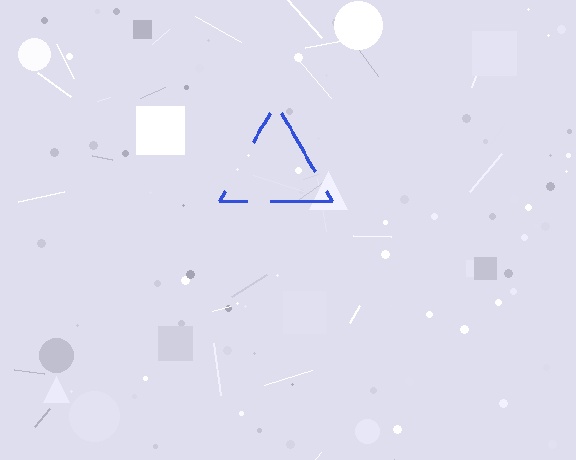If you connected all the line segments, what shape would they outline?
They would outline a triangle.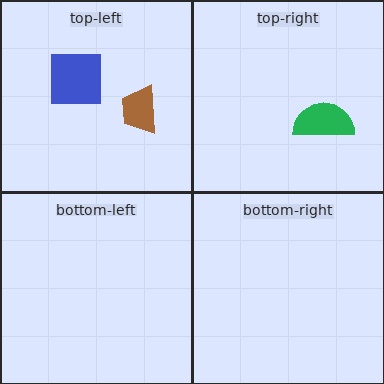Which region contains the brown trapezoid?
The top-left region.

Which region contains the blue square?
The top-left region.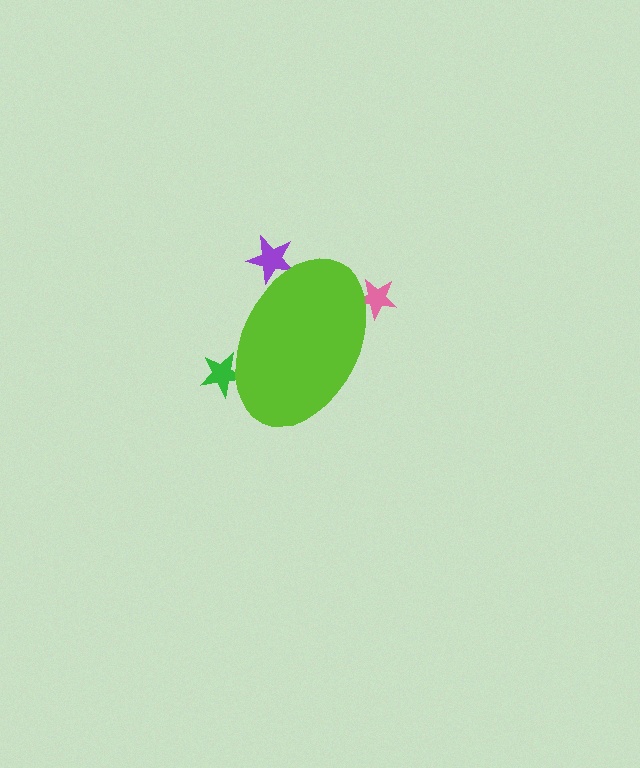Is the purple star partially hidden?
Yes, the purple star is partially hidden behind the lime ellipse.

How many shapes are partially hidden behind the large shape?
3 shapes are partially hidden.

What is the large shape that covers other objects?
A lime ellipse.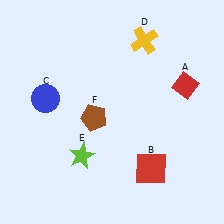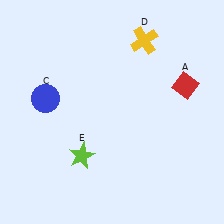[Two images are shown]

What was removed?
The brown pentagon (F), the red square (B) were removed in Image 2.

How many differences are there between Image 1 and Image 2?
There are 2 differences between the two images.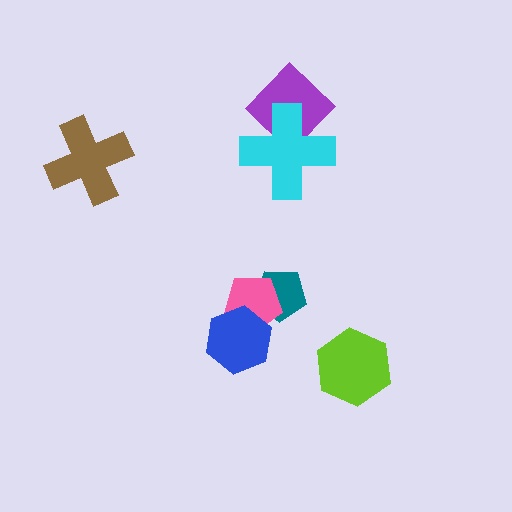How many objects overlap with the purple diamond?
1 object overlaps with the purple diamond.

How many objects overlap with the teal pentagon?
1 object overlaps with the teal pentagon.